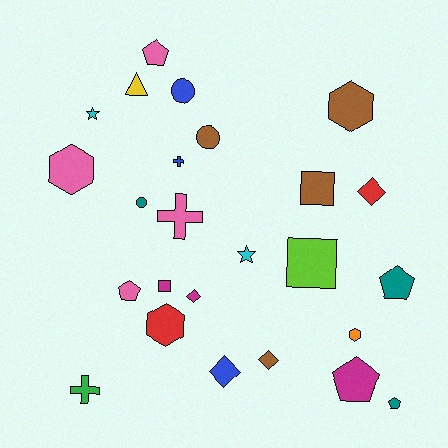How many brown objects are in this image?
There are 4 brown objects.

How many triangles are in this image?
There is 1 triangle.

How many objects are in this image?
There are 25 objects.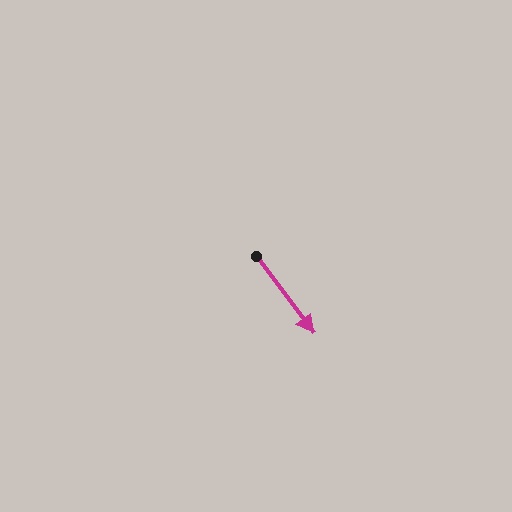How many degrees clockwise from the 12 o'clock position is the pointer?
Approximately 143 degrees.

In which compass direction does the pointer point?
Southeast.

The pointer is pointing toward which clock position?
Roughly 5 o'clock.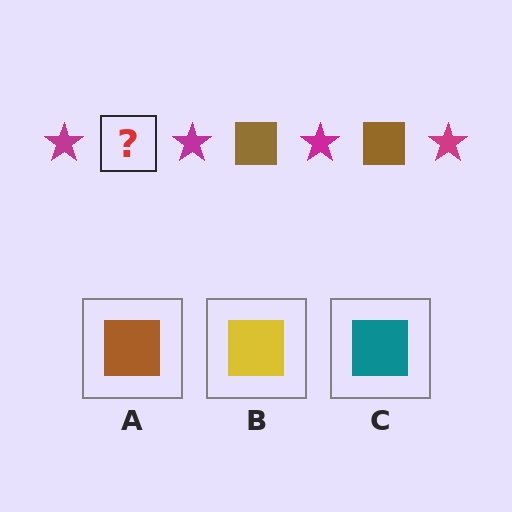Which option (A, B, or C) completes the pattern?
A.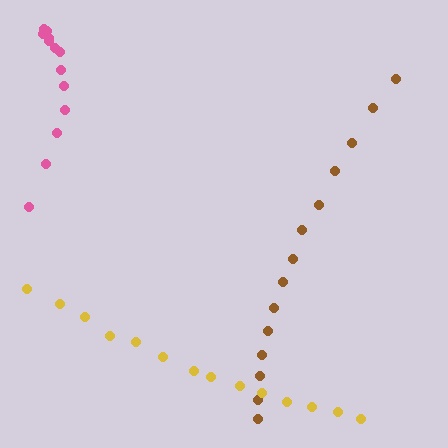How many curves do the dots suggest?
There are 3 distinct paths.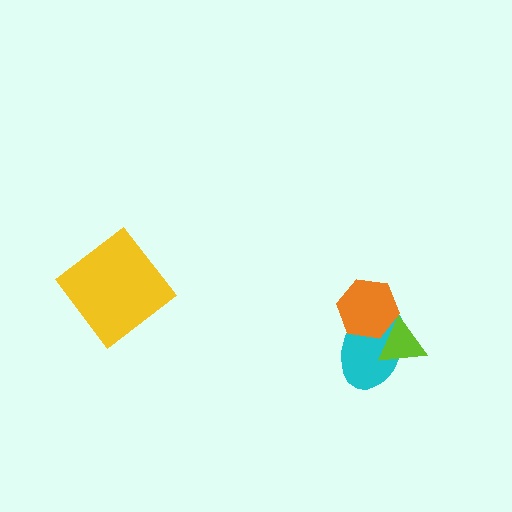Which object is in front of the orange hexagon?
The lime triangle is in front of the orange hexagon.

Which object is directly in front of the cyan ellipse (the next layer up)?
The orange hexagon is directly in front of the cyan ellipse.